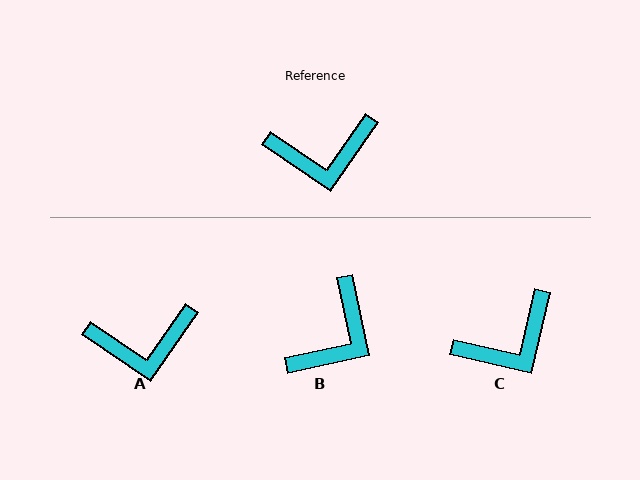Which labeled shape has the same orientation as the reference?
A.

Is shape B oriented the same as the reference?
No, it is off by about 46 degrees.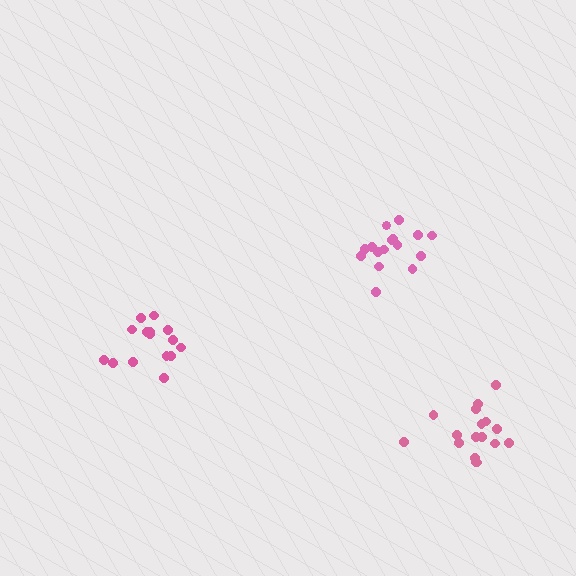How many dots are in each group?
Group 1: 17 dots, Group 2: 16 dots, Group 3: 16 dots (49 total).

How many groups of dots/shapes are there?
There are 3 groups.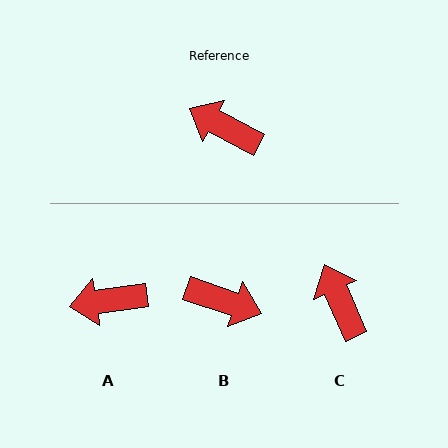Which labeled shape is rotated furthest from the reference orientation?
B, about 171 degrees away.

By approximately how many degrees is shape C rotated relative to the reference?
Approximately 38 degrees clockwise.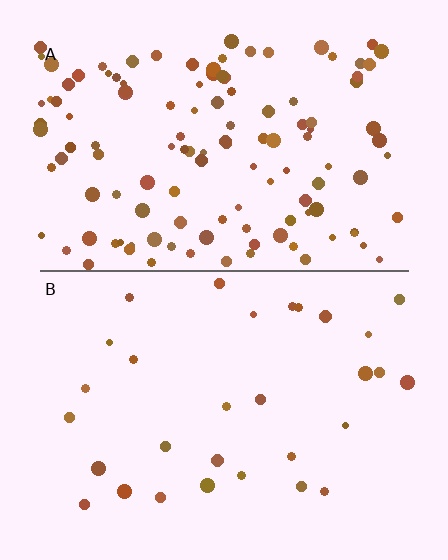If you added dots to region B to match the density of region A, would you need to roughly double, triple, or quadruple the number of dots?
Approximately quadruple.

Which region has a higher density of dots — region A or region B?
A (the top).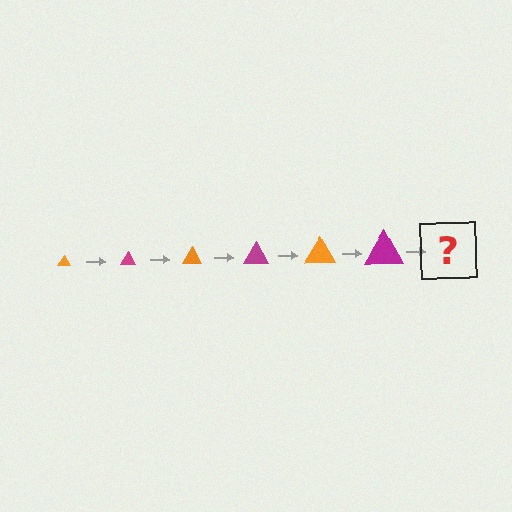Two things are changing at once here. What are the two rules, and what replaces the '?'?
The two rules are that the triangle grows larger each step and the color cycles through orange and magenta. The '?' should be an orange triangle, larger than the previous one.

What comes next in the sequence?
The next element should be an orange triangle, larger than the previous one.